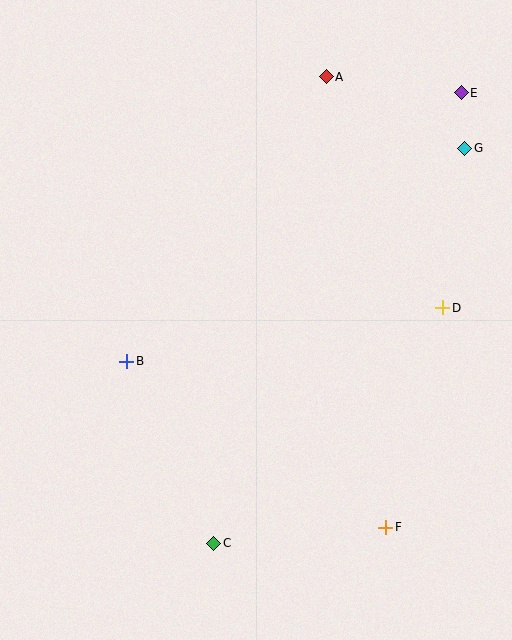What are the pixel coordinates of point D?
Point D is at (443, 308).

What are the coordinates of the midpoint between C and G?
The midpoint between C and G is at (339, 346).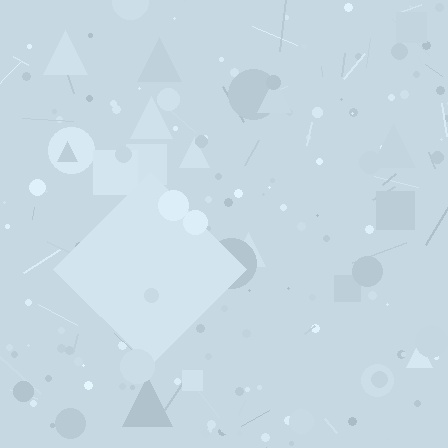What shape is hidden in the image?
A diamond is hidden in the image.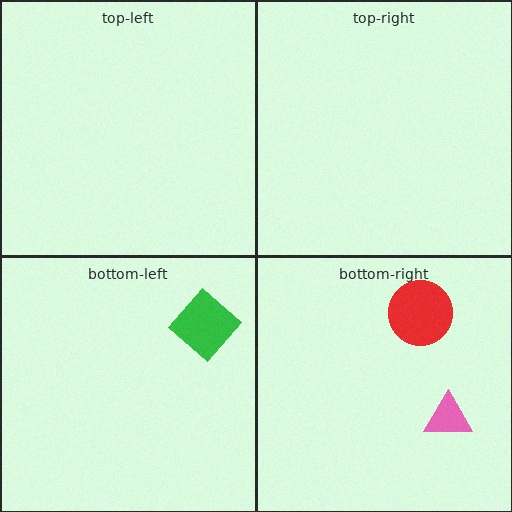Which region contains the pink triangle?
The bottom-right region.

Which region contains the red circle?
The bottom-right region.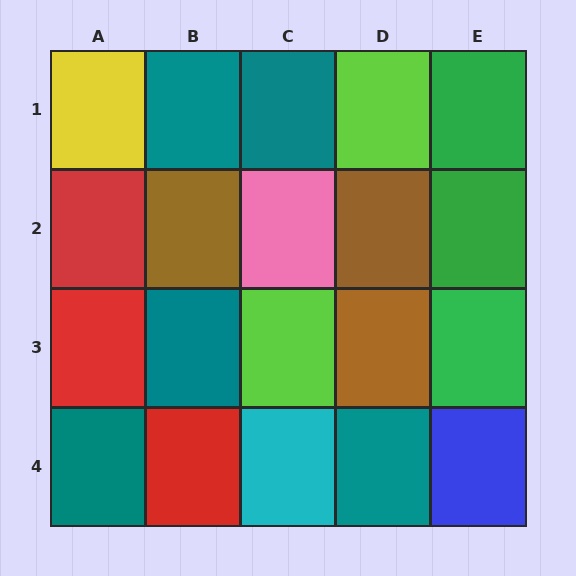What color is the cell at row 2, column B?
Brown.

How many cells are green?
3 cells are green.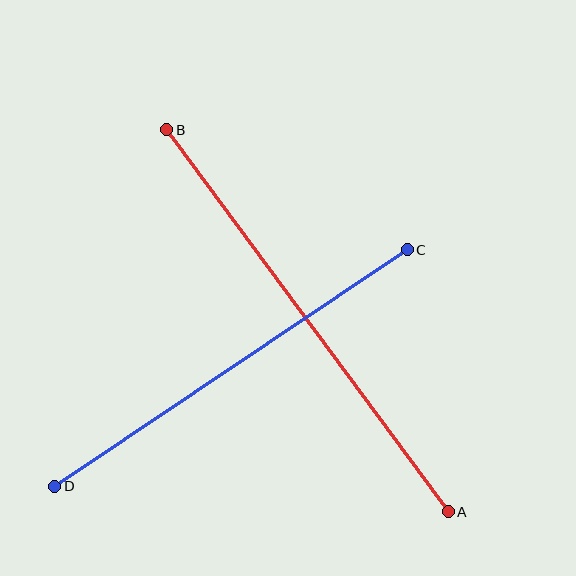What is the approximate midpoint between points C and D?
The midpoint is at approximately (231, 368) pixels.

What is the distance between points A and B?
The distance is approximately 475 pixels.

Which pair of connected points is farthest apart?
Points A and B are farthest apart.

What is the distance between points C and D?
The distance is approximately 425 pixels.